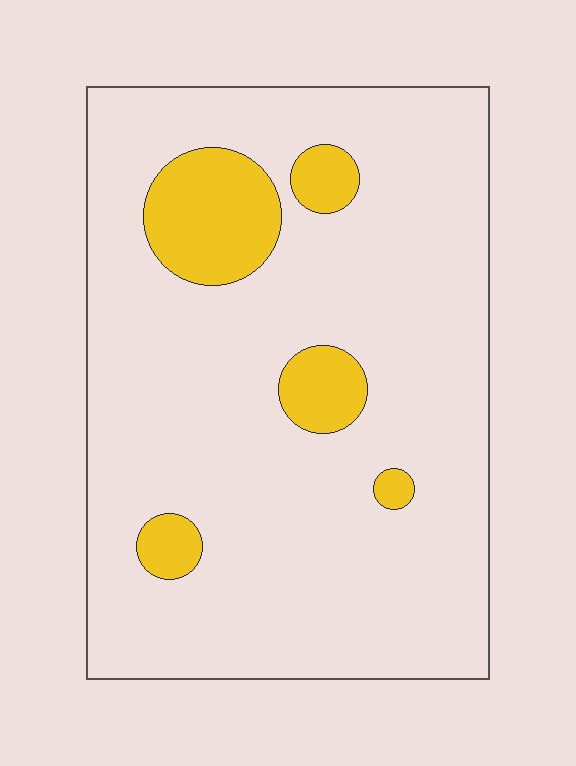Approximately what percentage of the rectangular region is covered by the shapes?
Approximately 15%.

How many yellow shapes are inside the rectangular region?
5.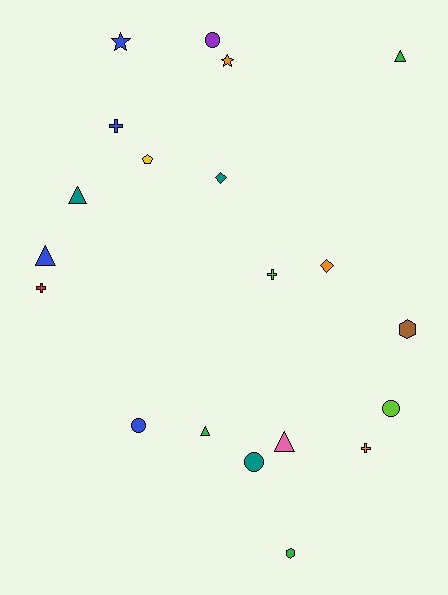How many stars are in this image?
There are 2 stars.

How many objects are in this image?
There are 20 objects.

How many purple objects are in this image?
There is 1 purple object.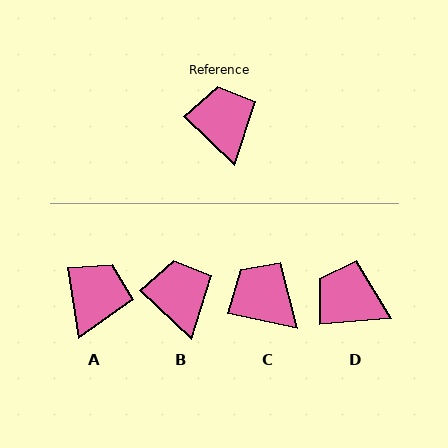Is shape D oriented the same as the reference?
No, it is off by about 49 degrees.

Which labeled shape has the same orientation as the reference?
B.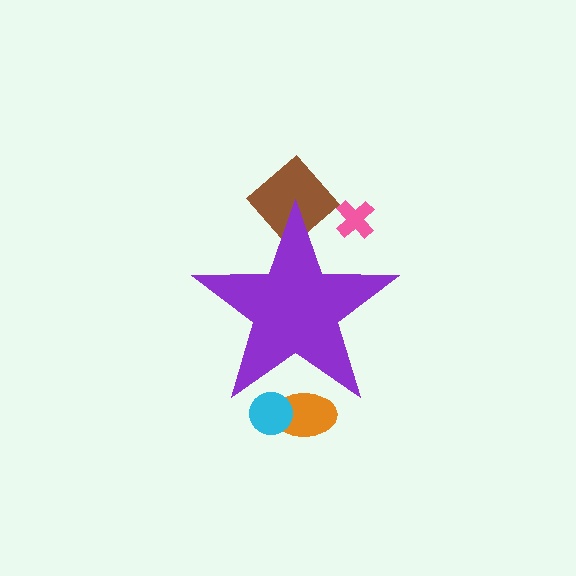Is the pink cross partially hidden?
Yes, the pink cross is partially hidden behind the purple star.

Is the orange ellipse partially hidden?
Yes, the orange ellipse is partially hidden behind the purple star.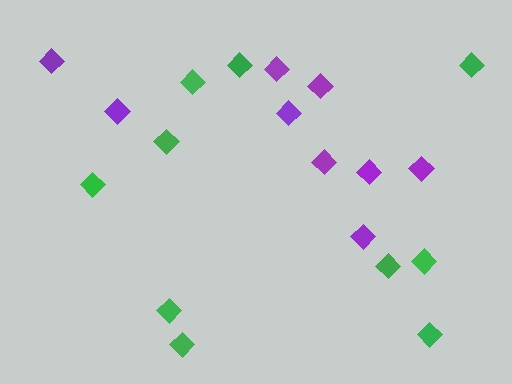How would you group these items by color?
There are 2 groups: one group of purple diamonds (9) and one group of green diamonds (10).